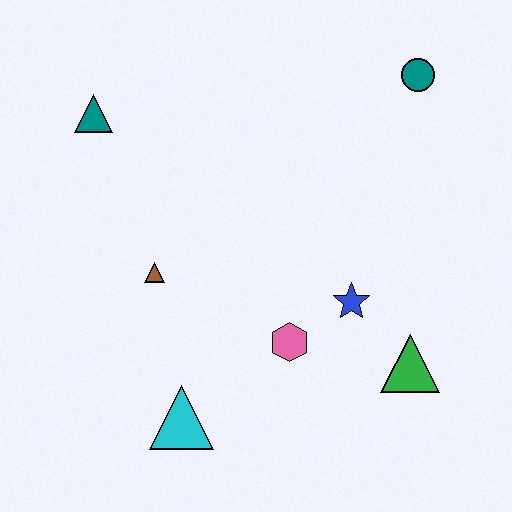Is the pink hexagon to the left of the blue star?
Yes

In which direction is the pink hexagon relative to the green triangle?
The pink hexagon is to the left of the green triangle.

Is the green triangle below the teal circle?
Yes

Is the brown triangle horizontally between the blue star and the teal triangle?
Yes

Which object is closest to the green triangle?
The blue star is closest to the green triangle.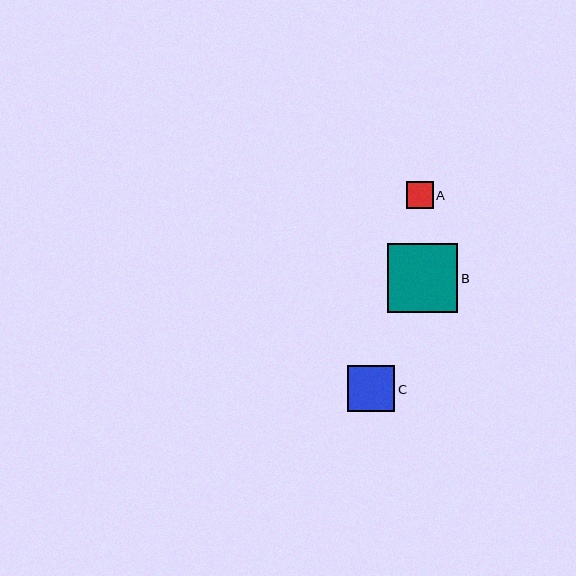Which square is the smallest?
Square A is the smallest with a size of approximately 27 pixels.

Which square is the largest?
Square B is the largest with a size of approximately 70 pixels.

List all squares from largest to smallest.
From largest to smallest: B, C, A.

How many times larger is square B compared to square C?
Square B is approximately 1.5 times the size of square C.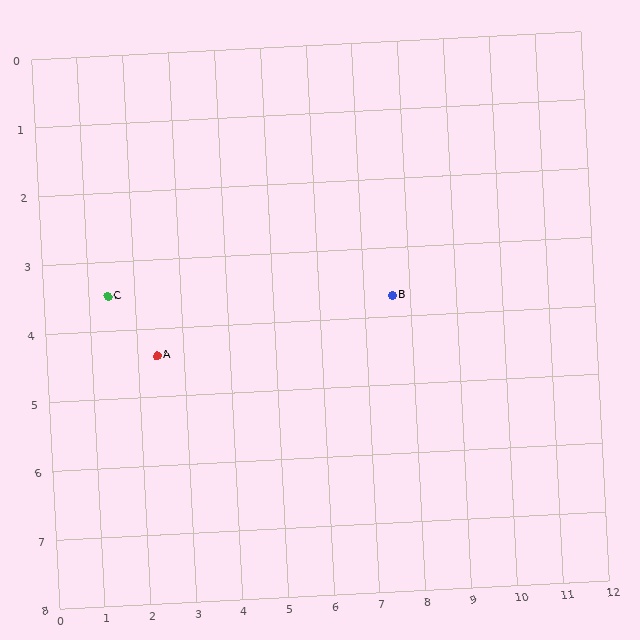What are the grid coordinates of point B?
Point B is at approximately (7.6, 3.7).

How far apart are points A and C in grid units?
Points A and C are about 1.3 grid units apart.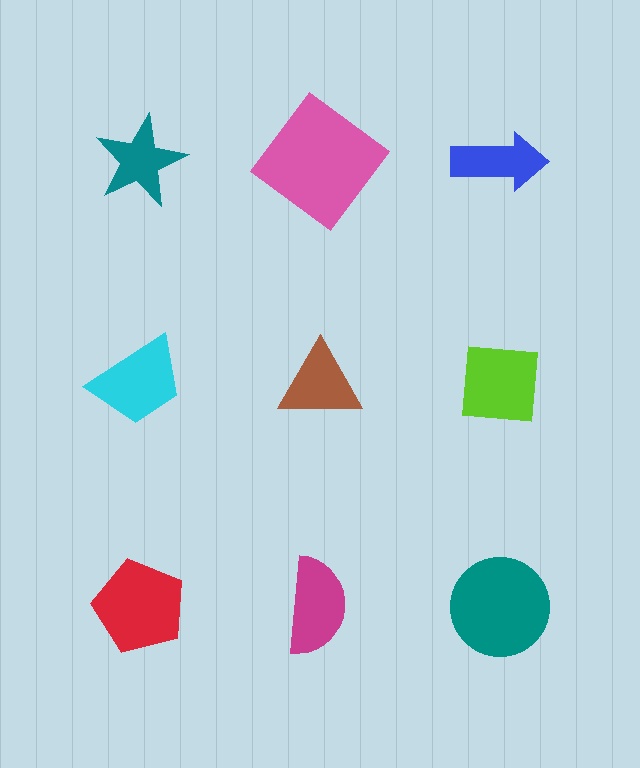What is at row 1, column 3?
A blue arrow.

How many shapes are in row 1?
3 shapes.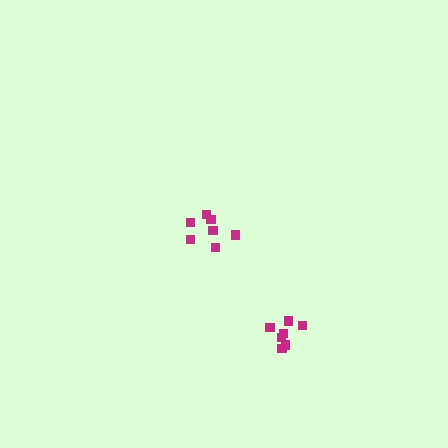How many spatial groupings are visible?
There are 2 spatial groupings.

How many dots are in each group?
Group 1: 7 dots, Group 2: 7 dots (14 total).